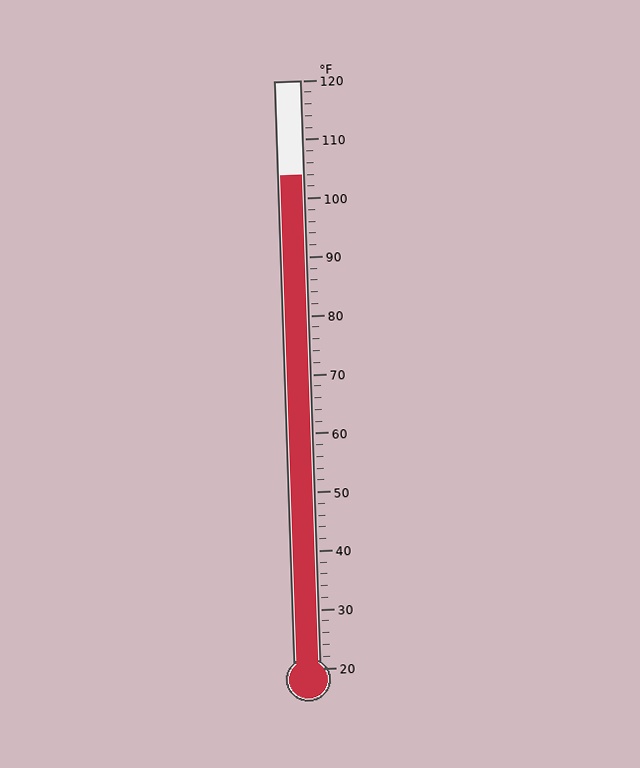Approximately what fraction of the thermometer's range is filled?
The thermometer is filled to approximately 85% of its range.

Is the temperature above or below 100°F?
The temperature is above 100°F.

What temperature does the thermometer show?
The thermometer shows approximately 104°F.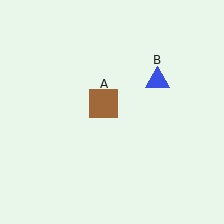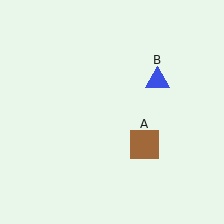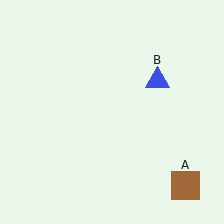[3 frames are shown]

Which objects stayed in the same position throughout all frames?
Blue triangle (object B) remained stationary.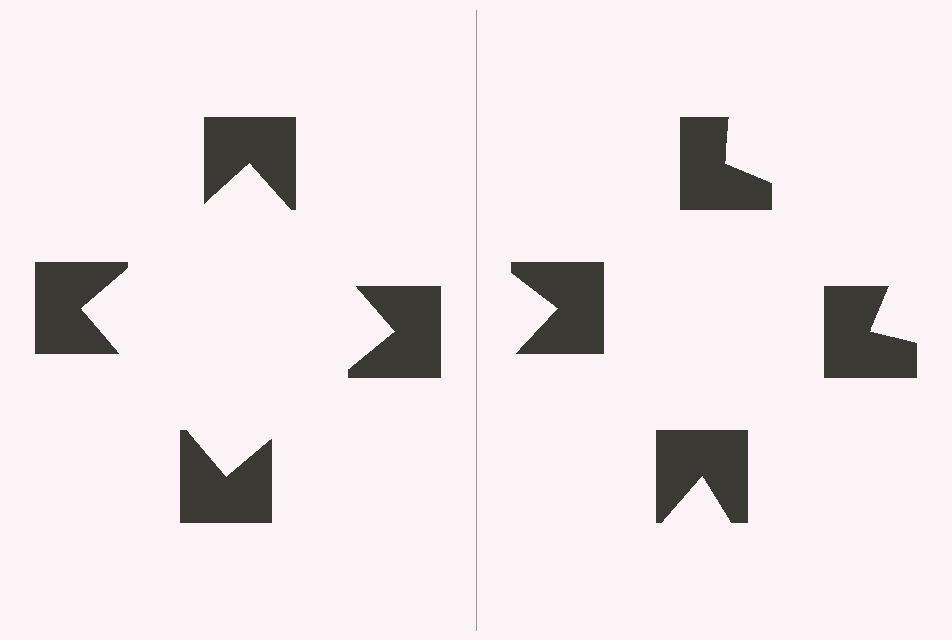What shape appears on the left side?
An illusory square.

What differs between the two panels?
The notched squares are positioned identically on both sides; only the wedge orientations differ. On the left they align to a square; on the right they are misaligned.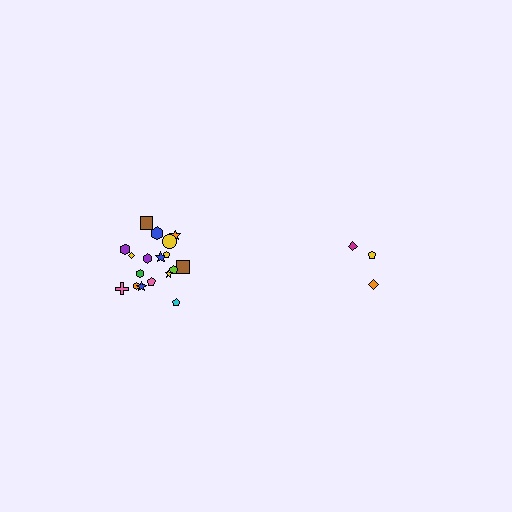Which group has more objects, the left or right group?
The left group.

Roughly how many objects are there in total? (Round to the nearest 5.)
Roughly 20 objects in total.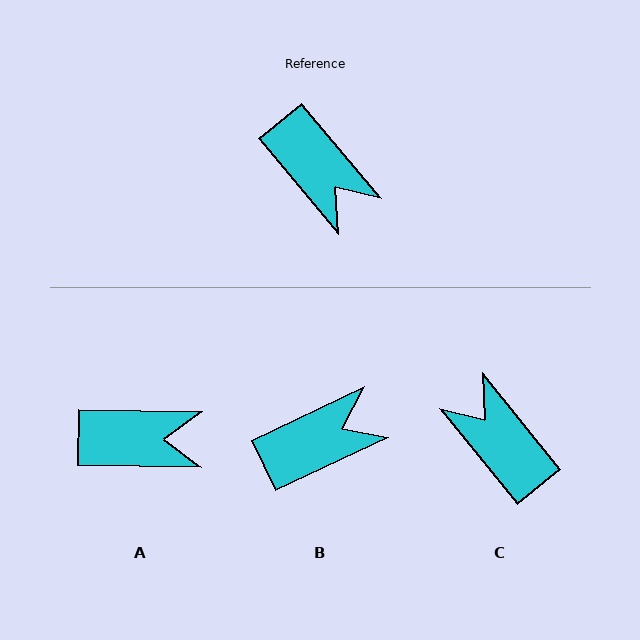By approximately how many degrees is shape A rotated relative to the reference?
Approximately 49 degrees counter-clockwise.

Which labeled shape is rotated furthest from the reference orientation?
C, about 179 degrees away.